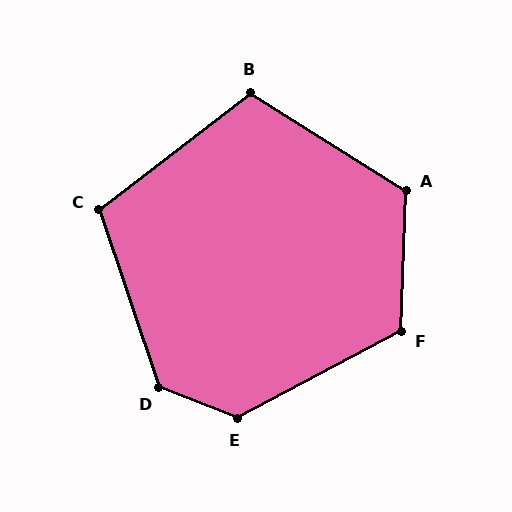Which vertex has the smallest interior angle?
C, at approximately 109 degrees.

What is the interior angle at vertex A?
Approximately 120 degrees (obtuse).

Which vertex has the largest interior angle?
E, at approximately 131 degrees.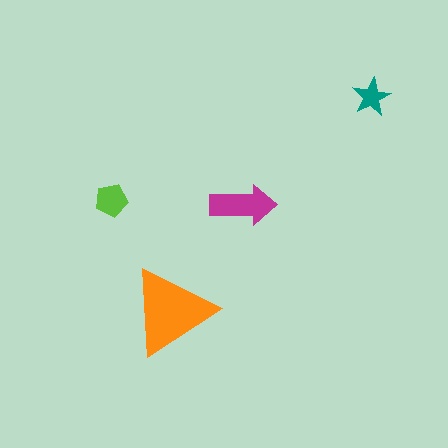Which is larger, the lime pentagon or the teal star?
The lime pentagon.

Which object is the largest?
The orange triangle.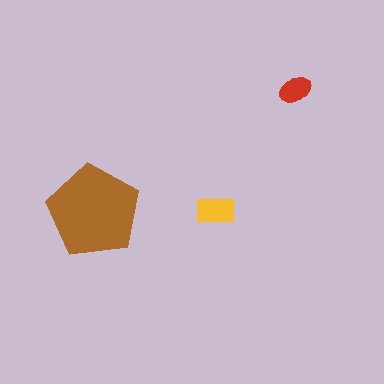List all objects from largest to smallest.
The brown pentagon, the yellow rectangle, the red ellipse.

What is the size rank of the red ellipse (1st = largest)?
3rd.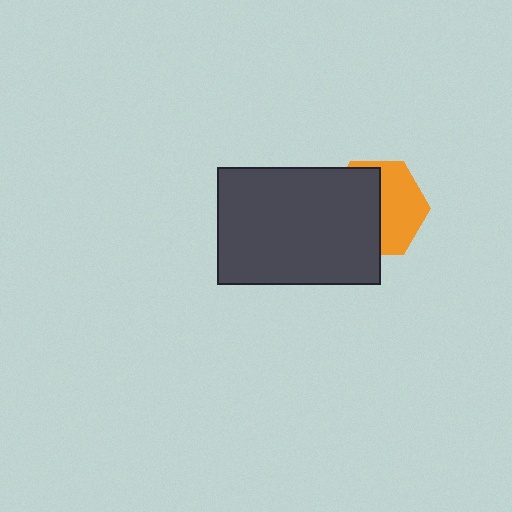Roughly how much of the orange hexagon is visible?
About half of it is visible (roughly 47%).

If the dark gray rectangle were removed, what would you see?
You would see the complete orange hexagon.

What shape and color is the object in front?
The object in front is a dark gray rectangle.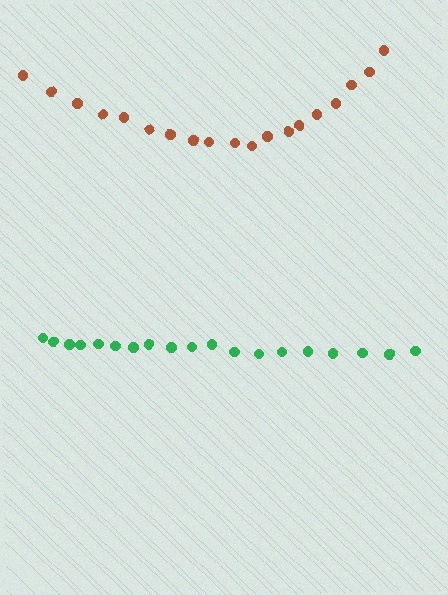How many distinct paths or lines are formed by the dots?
There are 2 distinct paths.